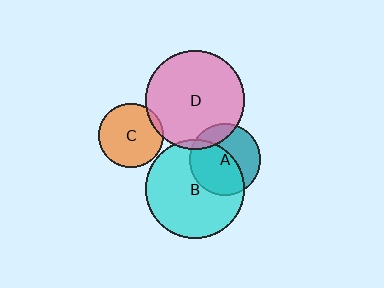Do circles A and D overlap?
Yes.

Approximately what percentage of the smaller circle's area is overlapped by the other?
Approximately 15%.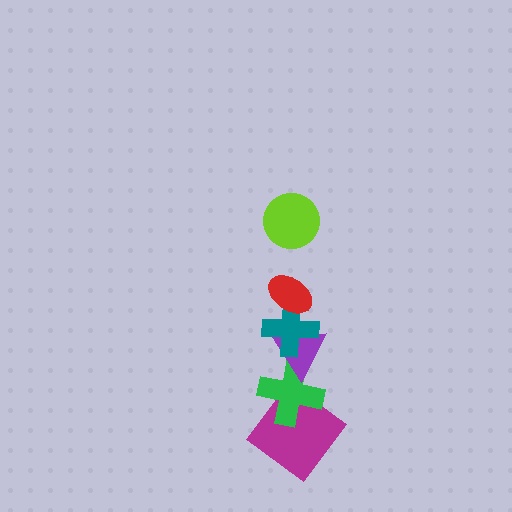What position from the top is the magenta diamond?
The magenta diamond is 6th from the top.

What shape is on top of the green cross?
The purple triangle is on top of the green cross.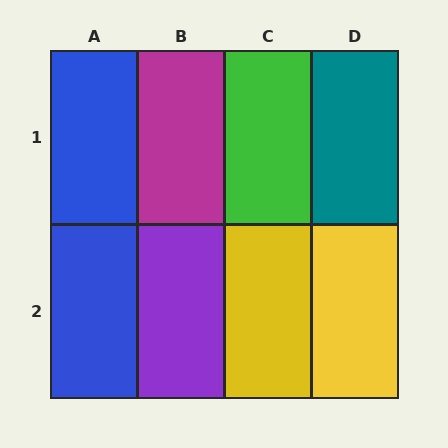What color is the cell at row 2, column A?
Blue.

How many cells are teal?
1 cell is teal.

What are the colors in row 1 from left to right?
Blue, magenta, green, teal.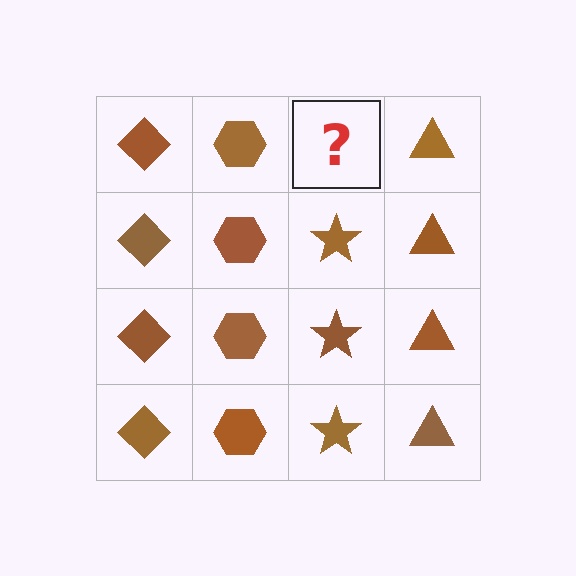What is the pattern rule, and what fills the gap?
The rule is that each column has a consistent shape. The gap should be filled with a brown star.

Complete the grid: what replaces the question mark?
The question mark should be replaced with a brown star.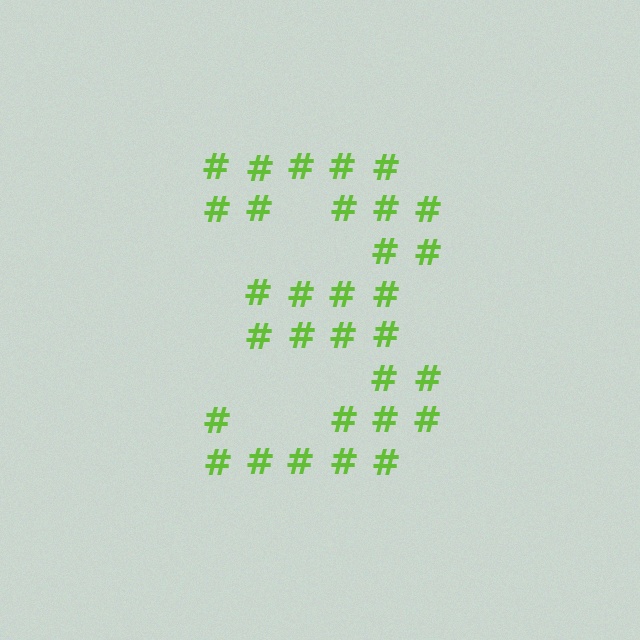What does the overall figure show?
The overall figure shows the digit 3.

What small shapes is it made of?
It is made of small hash symbols.